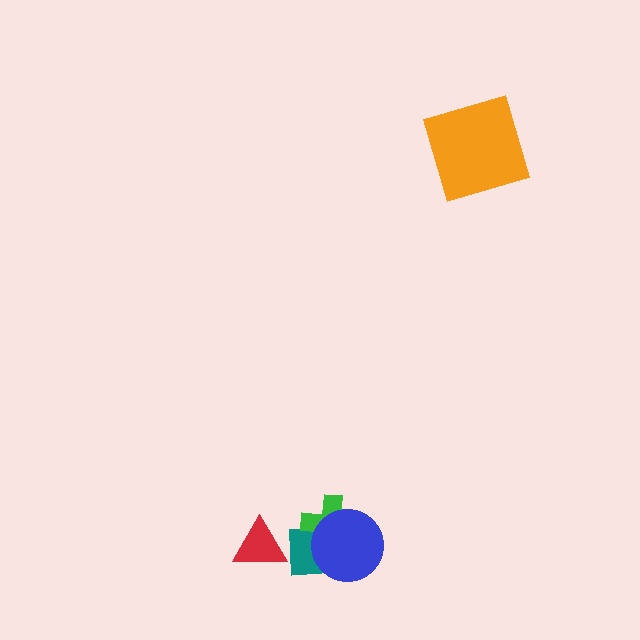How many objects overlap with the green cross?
2 objects overlap with the green cross.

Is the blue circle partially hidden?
No, no other shape covers it.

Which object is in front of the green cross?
The blue circle is in front of the green cross.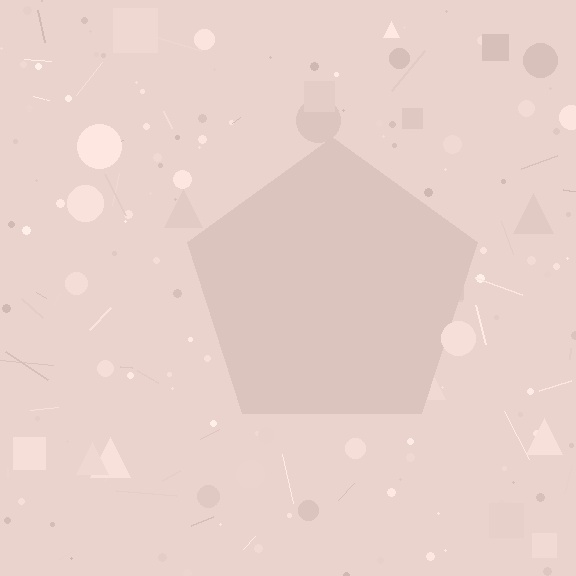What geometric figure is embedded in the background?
A pentagon is embedded in the background.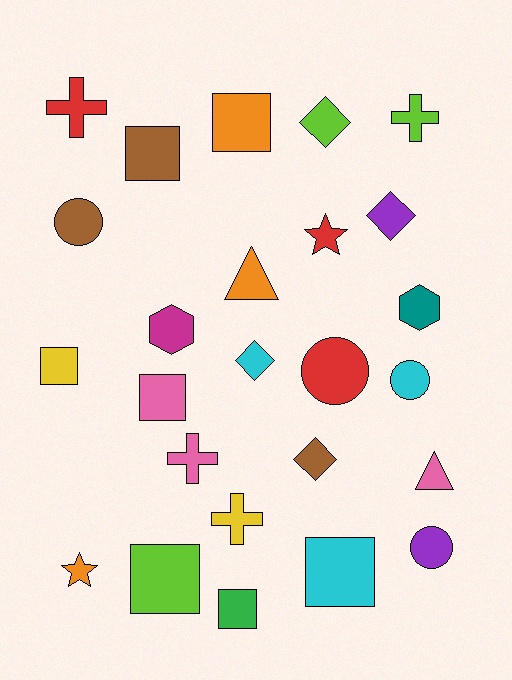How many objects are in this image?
There are 25 objects.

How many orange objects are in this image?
There are 3 orange objects.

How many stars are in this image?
There are 2 stars.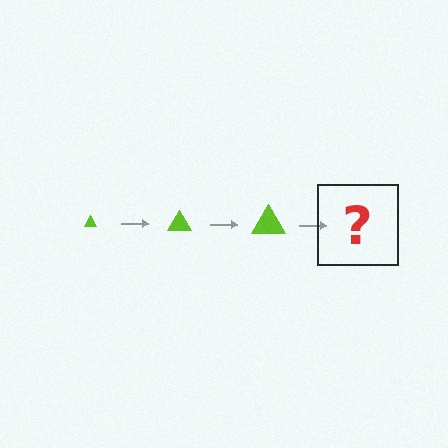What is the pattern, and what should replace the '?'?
The pattern is that the triangle gets progressively larger each step. The '?' should be a lime triangle, larger than the previous one.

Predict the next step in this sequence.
The next step is a lime triangle, larger than the previous one.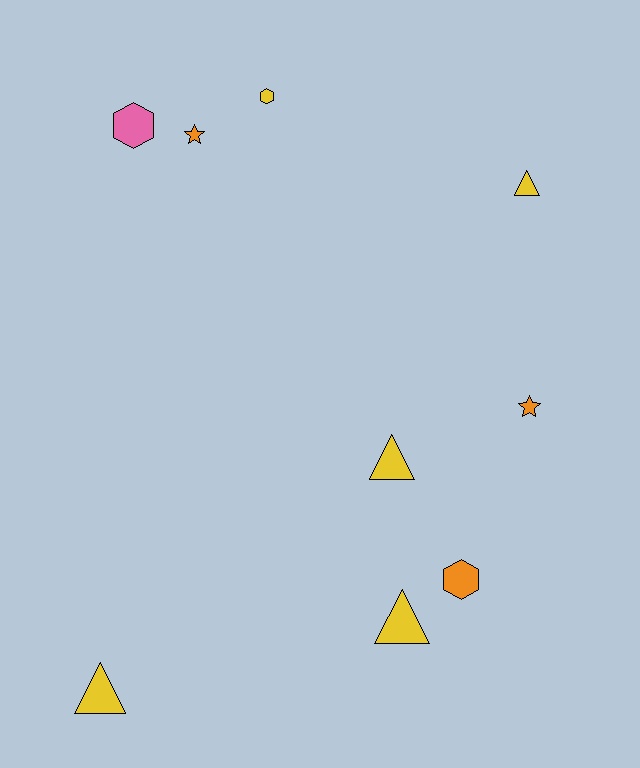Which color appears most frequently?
Yellow, with 5 objects.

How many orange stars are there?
There are 2 orange stars.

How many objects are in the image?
There are 9 objects.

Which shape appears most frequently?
Triangle, with 4 objects.